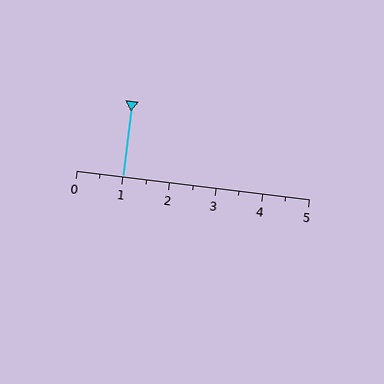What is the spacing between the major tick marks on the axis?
The major ticks are spaced 1 apart.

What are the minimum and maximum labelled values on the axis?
The axis runs from 0 to 5.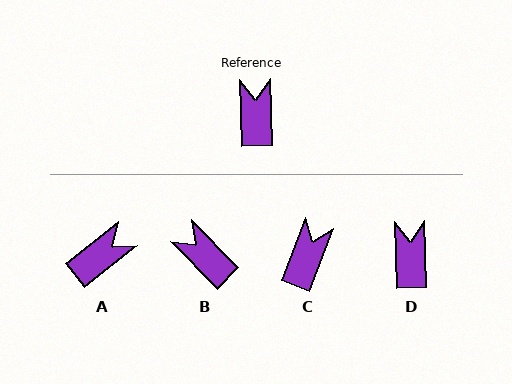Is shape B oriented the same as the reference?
No, it is off by about 43 degrees.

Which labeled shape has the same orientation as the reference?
D.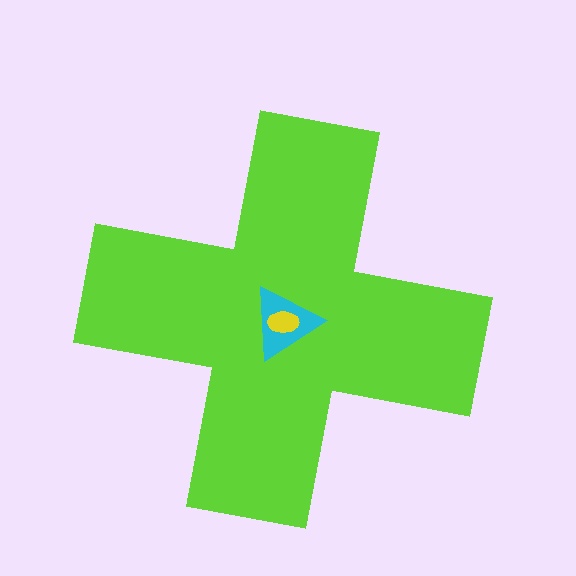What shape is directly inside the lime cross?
The cyan triangle.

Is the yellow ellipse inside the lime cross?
Yes.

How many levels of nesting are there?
3.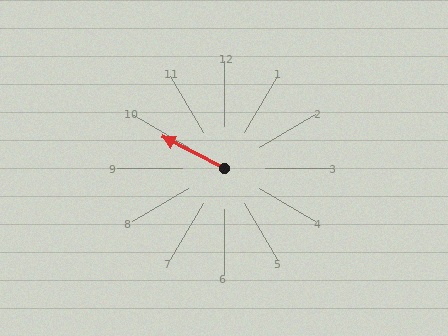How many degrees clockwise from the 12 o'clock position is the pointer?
Approximately 297 degrees.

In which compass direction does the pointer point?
Northwest.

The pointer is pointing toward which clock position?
Roughly 10 o'clock.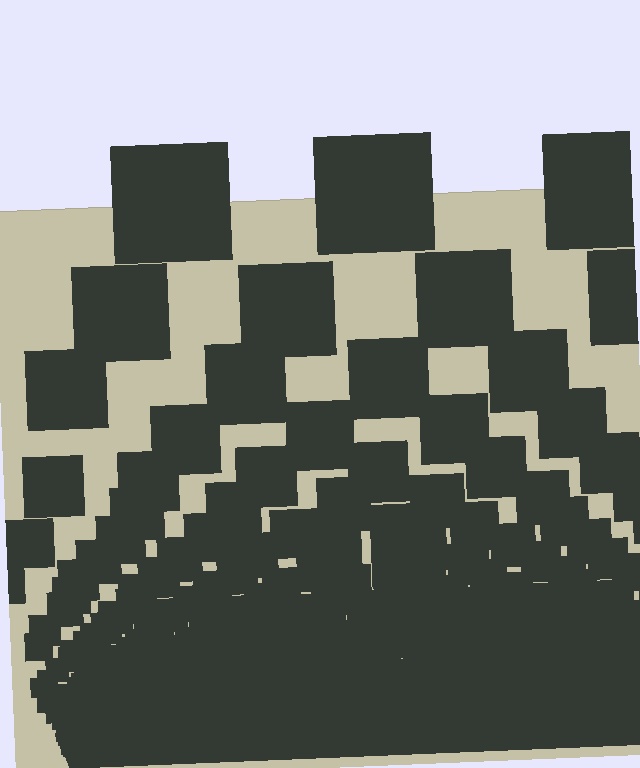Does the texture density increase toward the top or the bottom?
Density increases toward the bottom.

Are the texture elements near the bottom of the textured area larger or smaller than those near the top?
Smaller. The gradient is inverted — elements near the bottom are smaller and denser.